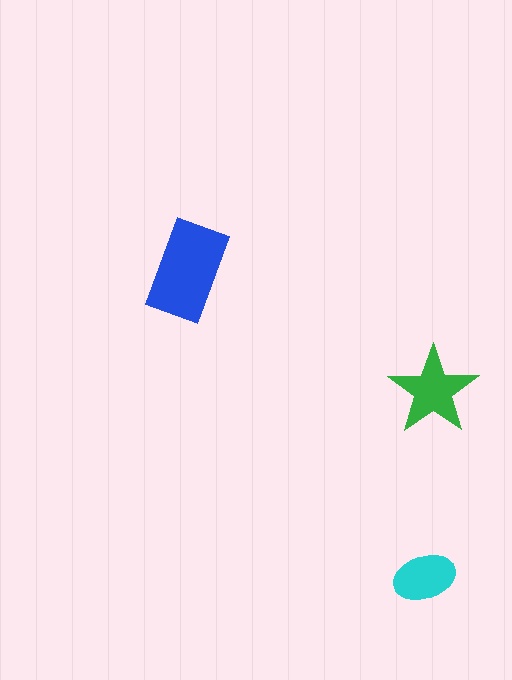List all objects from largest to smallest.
The blue rectangle, the green star, the cyan ellipse.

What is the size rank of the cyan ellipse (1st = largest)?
3rd.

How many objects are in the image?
There are 3 objects in the image.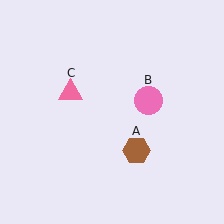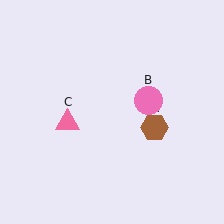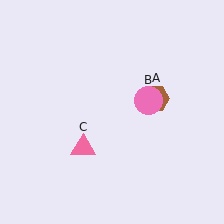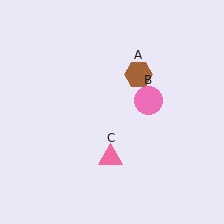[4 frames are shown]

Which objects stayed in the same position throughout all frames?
Pink circle (object B) remained stationary.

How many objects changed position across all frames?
2 objects changed position: brown hexagon (object A), pink triangle (object C).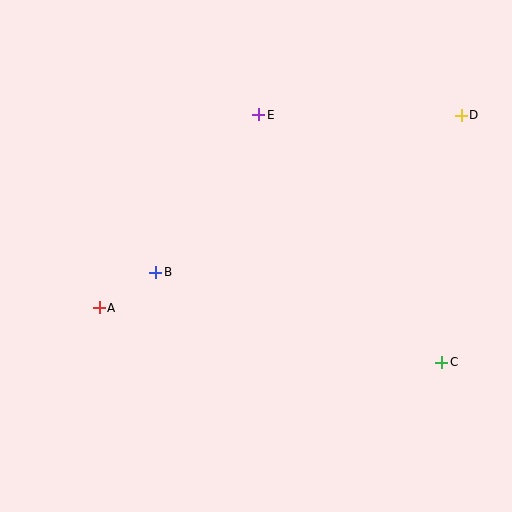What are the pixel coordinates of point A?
Point A is at (99, 308).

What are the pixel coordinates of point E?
Point E is at (259, 115).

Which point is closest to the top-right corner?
Point D is closest to the top-right corner.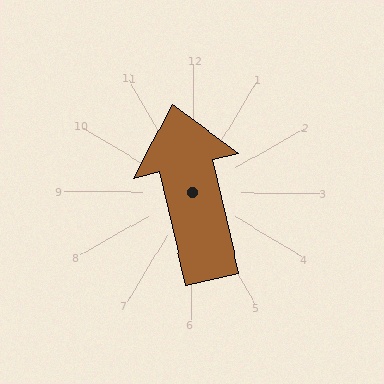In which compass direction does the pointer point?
North.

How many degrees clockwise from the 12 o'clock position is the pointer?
Approximately 347 degrees.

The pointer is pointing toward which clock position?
Roughly 12 o'clock.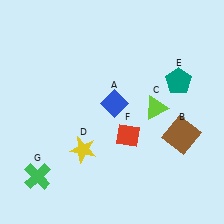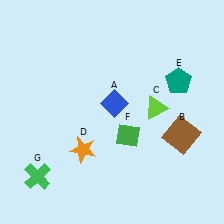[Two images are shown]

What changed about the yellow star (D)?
In Image 1, D is yellow. In Image 2, it changed to orange.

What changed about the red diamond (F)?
In Image 1, F is red. In Image 2, it changed to green.